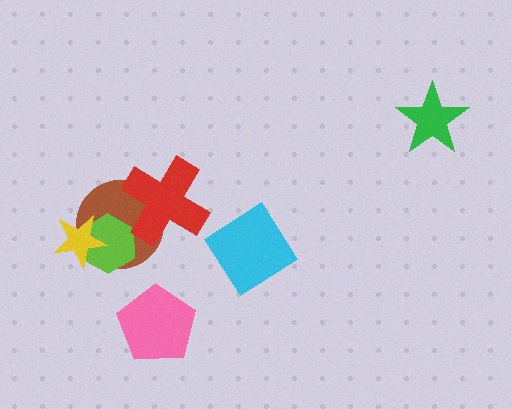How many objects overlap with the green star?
0 objects overlap with the green star.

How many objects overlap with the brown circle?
3 objects overlap with the brown circle.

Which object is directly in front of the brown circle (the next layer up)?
The lime hexagon is directly in front of the brown circle.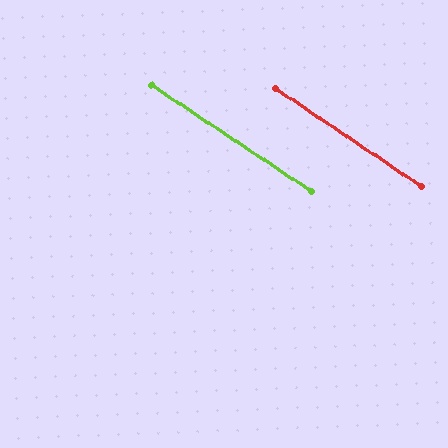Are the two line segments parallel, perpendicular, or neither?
Parallel — their directions differ by only 0.2°.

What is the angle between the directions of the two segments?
Approximately 0 degrees.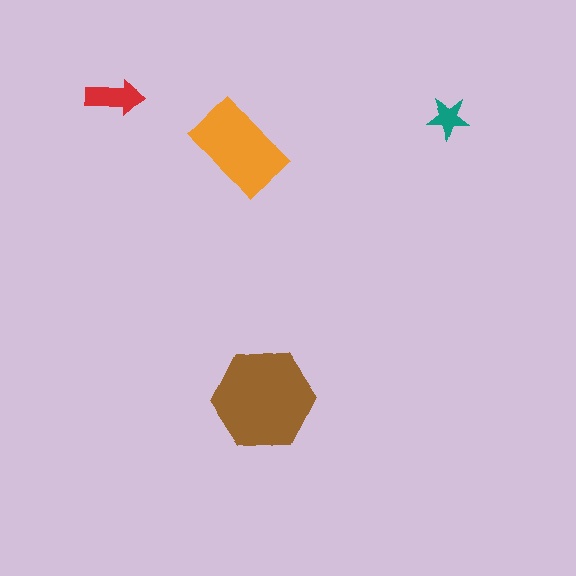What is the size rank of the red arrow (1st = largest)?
3rd.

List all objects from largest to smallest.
The brown hexagon, the orange rectangle, the red arrow, the teal star.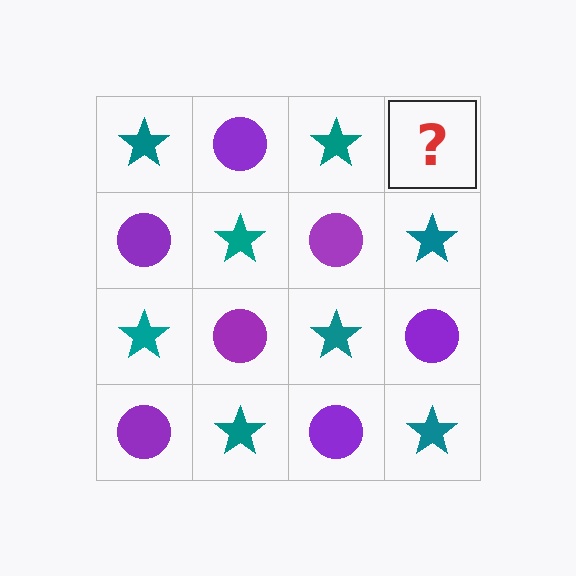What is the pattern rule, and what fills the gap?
The rule is that it alternates teal star and purple circle in a checkerboard pattern. The gap should be filled with a purple circle.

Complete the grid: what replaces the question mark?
The question mark should be replaced with a purple circle.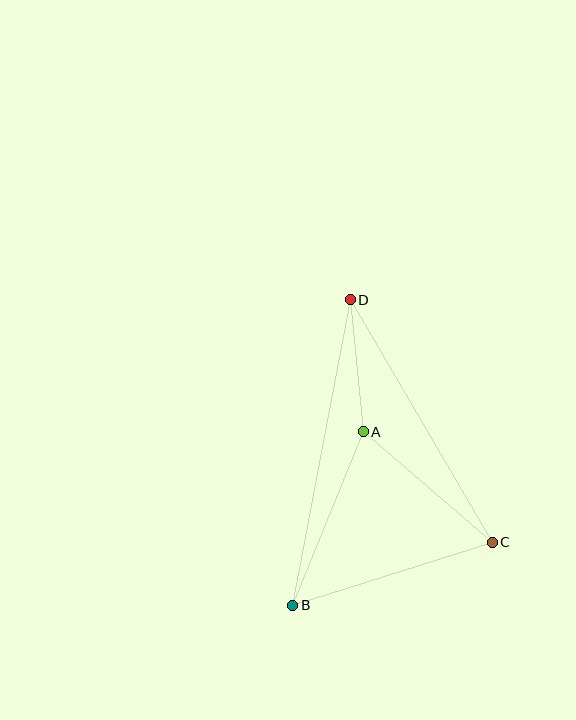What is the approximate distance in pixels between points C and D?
The distance between C and D is approximately 281 pixels.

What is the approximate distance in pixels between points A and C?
The distance between A and C is approximately 170 pixels.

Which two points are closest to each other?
Points A and D are closest to each other.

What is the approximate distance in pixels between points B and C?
The distance between B and C is approximately 209 pixels.